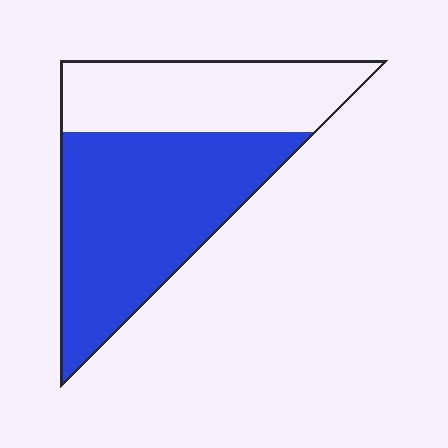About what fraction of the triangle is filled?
About three fifths (3/5).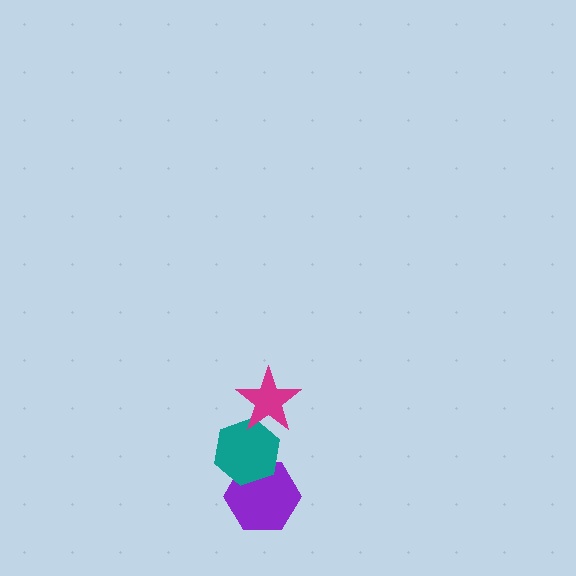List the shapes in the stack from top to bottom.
From top to bottom: the magenta star, the teal hexagon, the purple hexagon.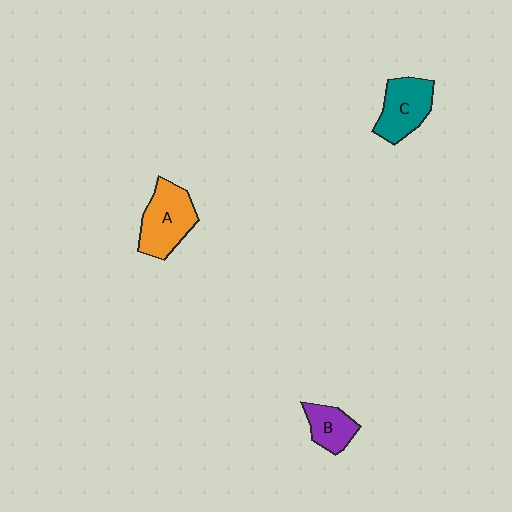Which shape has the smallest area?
Shape B (purple).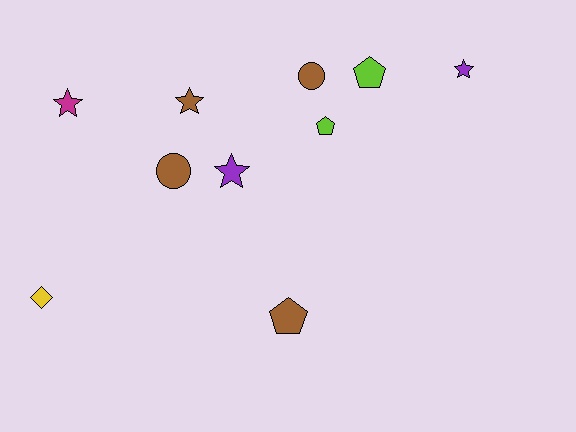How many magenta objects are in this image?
There is 1 magenta object.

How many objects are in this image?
There are 10 objects.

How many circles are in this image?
There are 2 circles.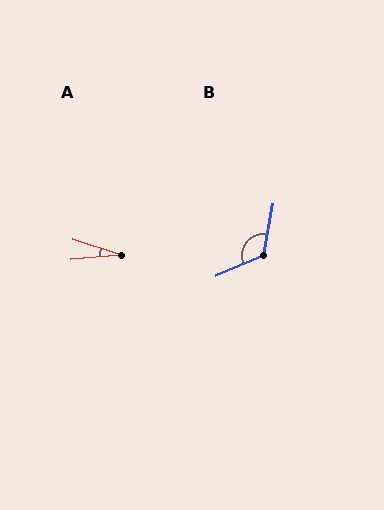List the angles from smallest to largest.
A (23°), B (124°).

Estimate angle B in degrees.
Approximately 124 degrees.